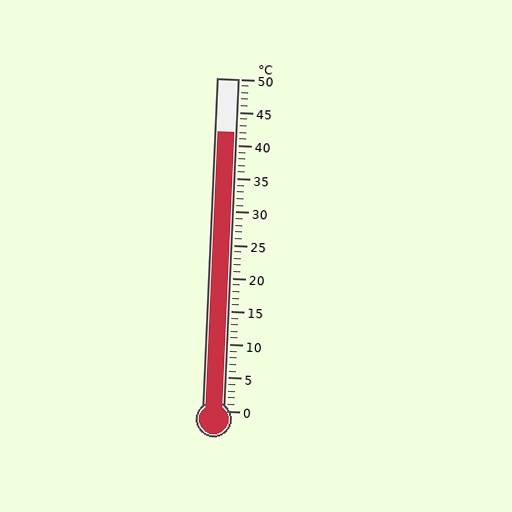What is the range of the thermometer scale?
The thermometer scale ranges from 0°C to 50°C.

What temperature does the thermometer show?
The thermometer shows approximately 42°C.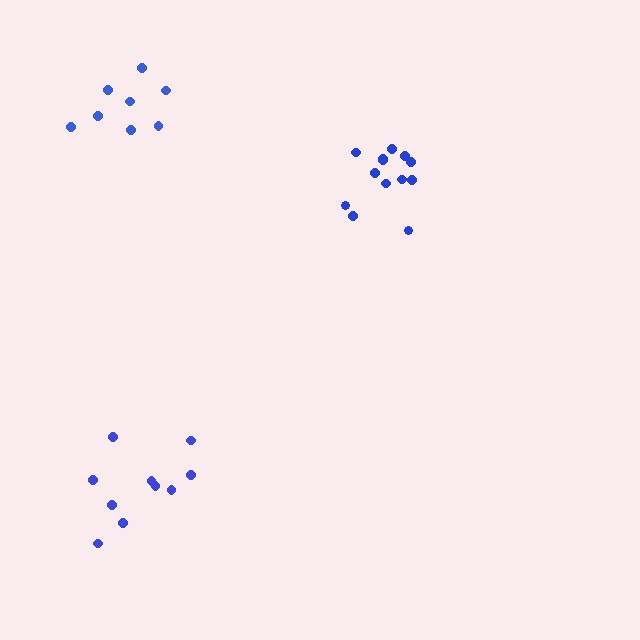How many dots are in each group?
Group 1: 13 dots, Group 2: 8 dots, Group 3: 10 dots (31 total).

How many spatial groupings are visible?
There are 3 spatial groupings.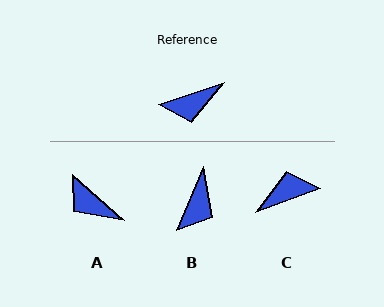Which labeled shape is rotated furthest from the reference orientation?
C, about 178 degrees away.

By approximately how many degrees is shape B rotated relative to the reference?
Approximately 49 degrees counter-clockwise.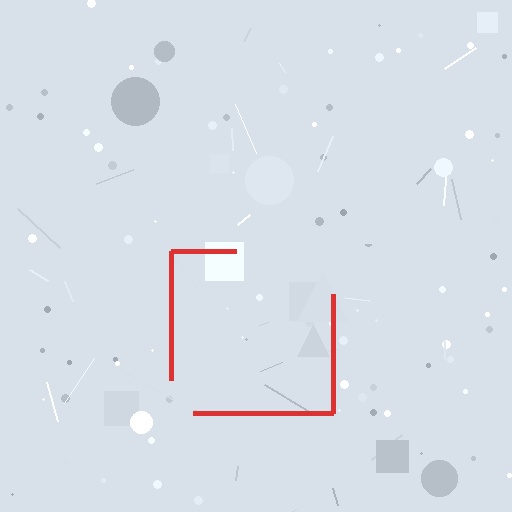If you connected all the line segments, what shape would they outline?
They would outline a square.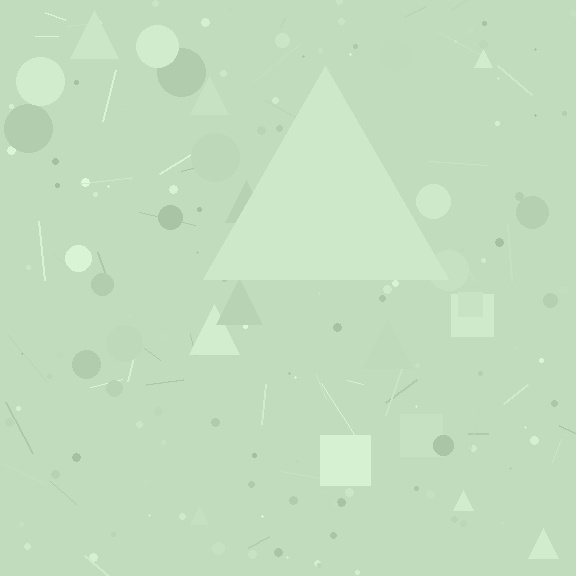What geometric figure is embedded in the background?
A triangle is embedded in the background.